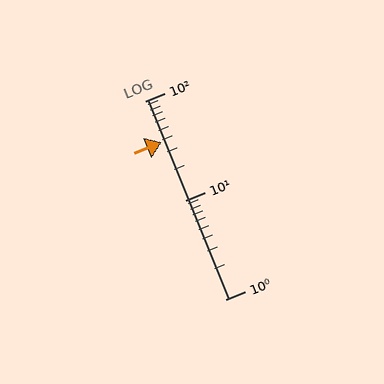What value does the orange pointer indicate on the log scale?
The pointer indicates approximately 38.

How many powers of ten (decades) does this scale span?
The scale spans 2 decades, from 1 to 100.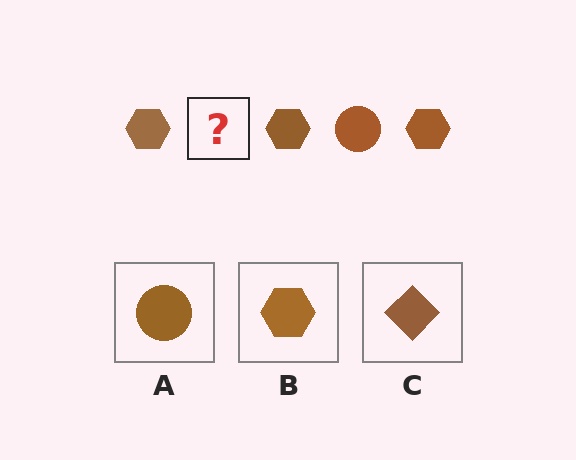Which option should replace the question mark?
Option A.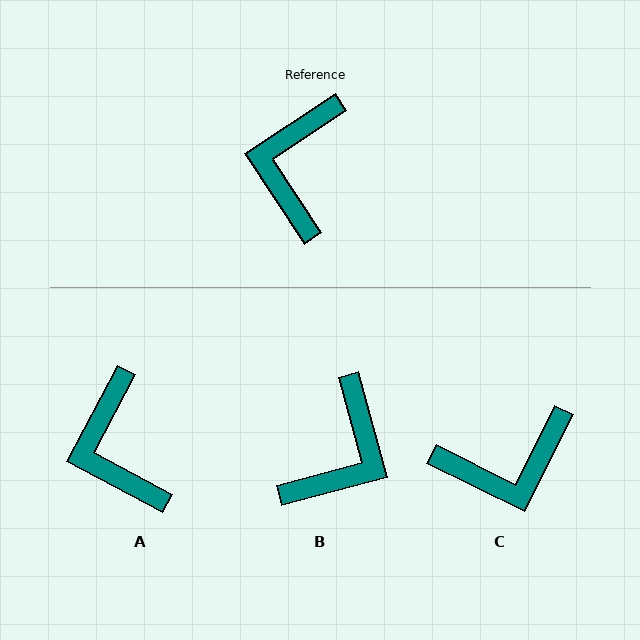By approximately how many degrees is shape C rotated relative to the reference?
Approximately 120 degrees counter-clockwise.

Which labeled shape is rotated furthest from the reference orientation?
B, about 162 degrees away.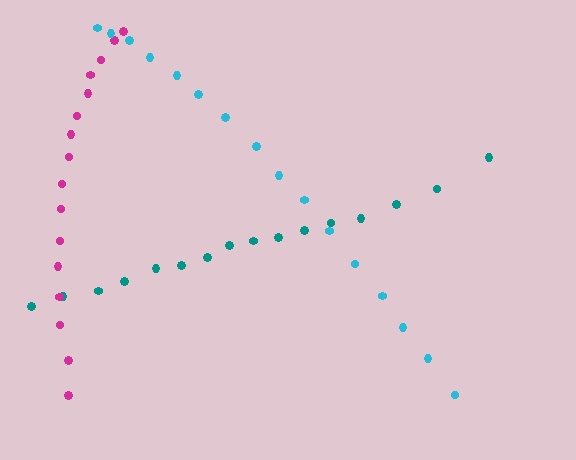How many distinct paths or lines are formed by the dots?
There are 3 distinct paths.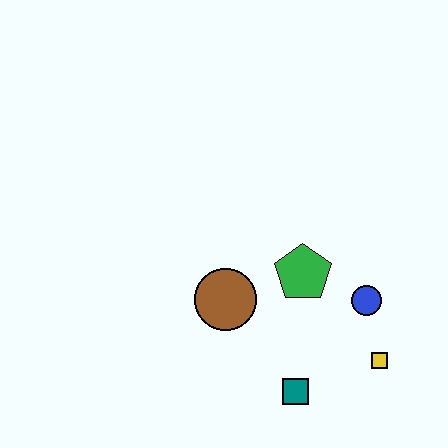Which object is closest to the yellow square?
The blue circle is closest to the yellow square.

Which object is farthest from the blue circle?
The brown circle is farthest from the blue circle.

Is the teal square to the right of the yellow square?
No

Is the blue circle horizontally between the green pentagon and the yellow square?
Yes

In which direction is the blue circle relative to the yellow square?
The blue circle is above the yellow square.